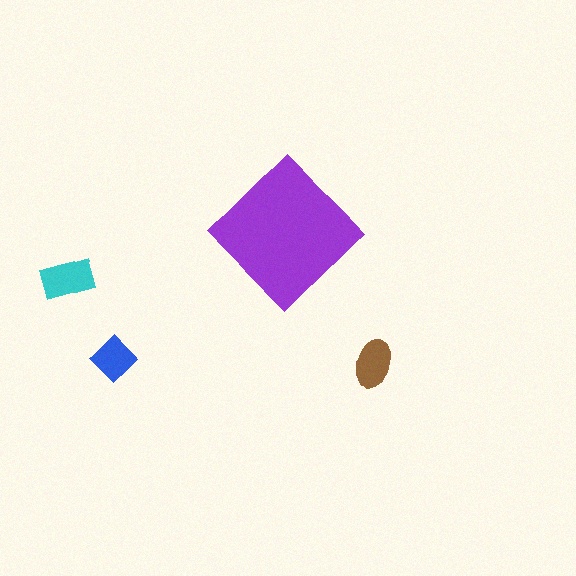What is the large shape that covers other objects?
A purple diamond.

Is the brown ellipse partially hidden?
No, the brown ellipse is fully visible.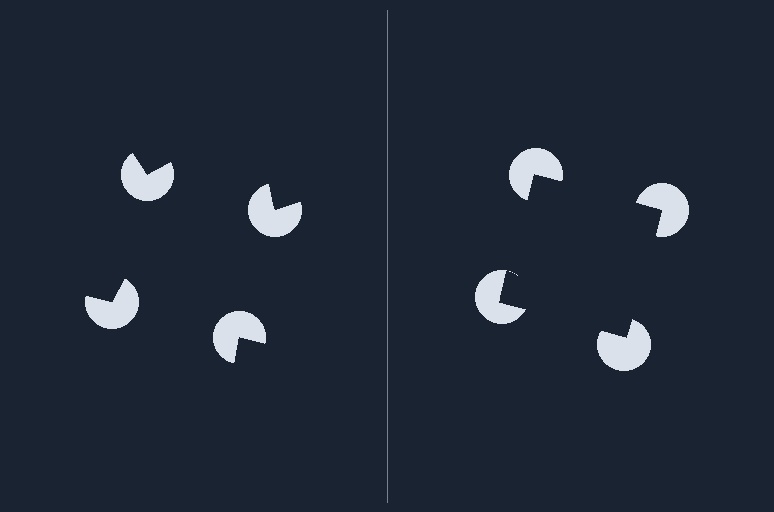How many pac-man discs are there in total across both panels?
8 — 4 on each side.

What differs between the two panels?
The pac-man discs are positioned identically on both sides; only the wedge orientations differ. On the right they align to a square; on the left they are misaligned.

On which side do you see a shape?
An illusory square appears on the right side. On the left side the wedge cuts are rotated, so no coherent shape forms.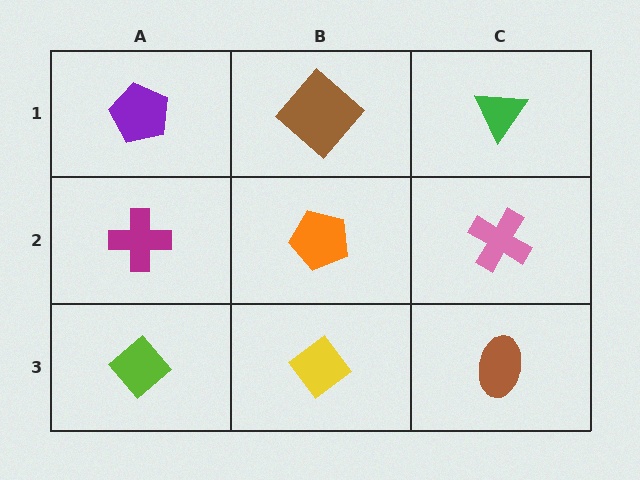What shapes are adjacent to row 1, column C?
A pink cross (row 2, column C), a brown diamond (row 1, column B).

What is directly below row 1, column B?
An orange pentagon.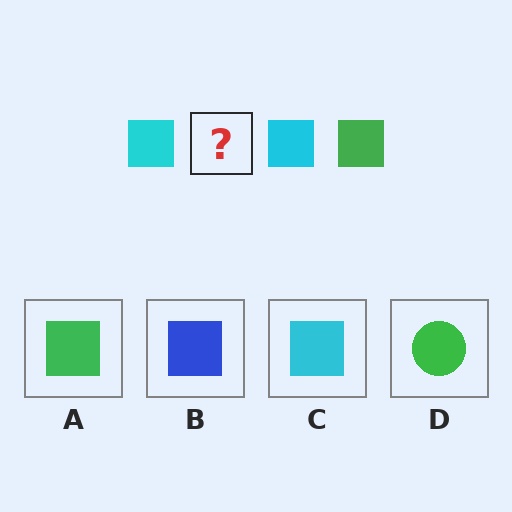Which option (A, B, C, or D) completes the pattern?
A.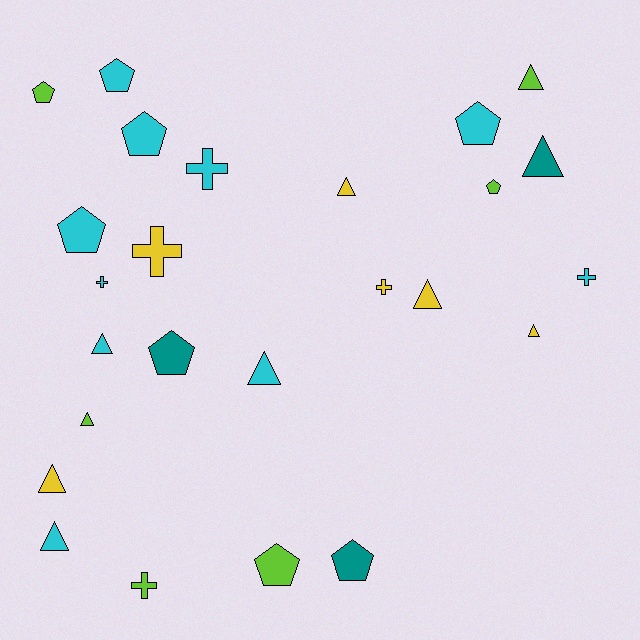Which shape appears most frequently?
Triangle, with 10 objects.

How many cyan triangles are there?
There are 3 cyan triangles.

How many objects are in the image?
There are 25 objects.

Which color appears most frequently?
Cyan, with 10 objects.